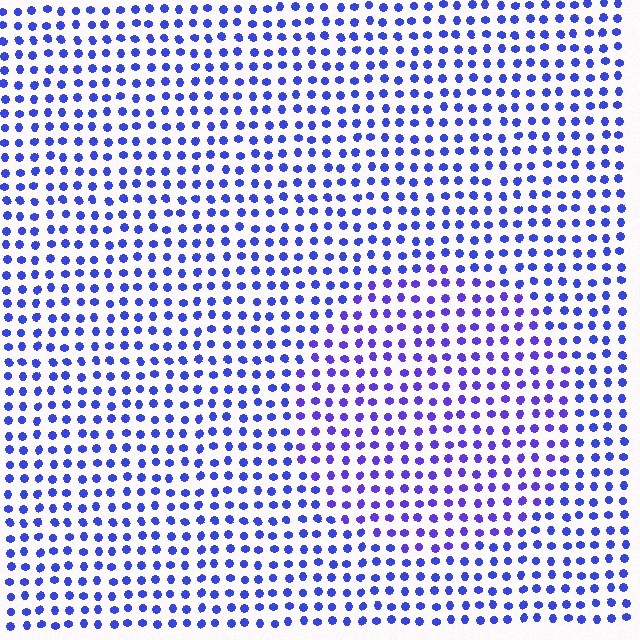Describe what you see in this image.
The image is filled with small blue elements in a uniform arrangement. A circle-shaped region is visible where the elements are tinted to a slightly different hue, forming a subtle color boundary.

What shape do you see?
I see a circle.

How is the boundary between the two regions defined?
The boundary is defined purely by a slight shift in hue (about 20 degrees). Spacing, size, and orientation are identical on both sides.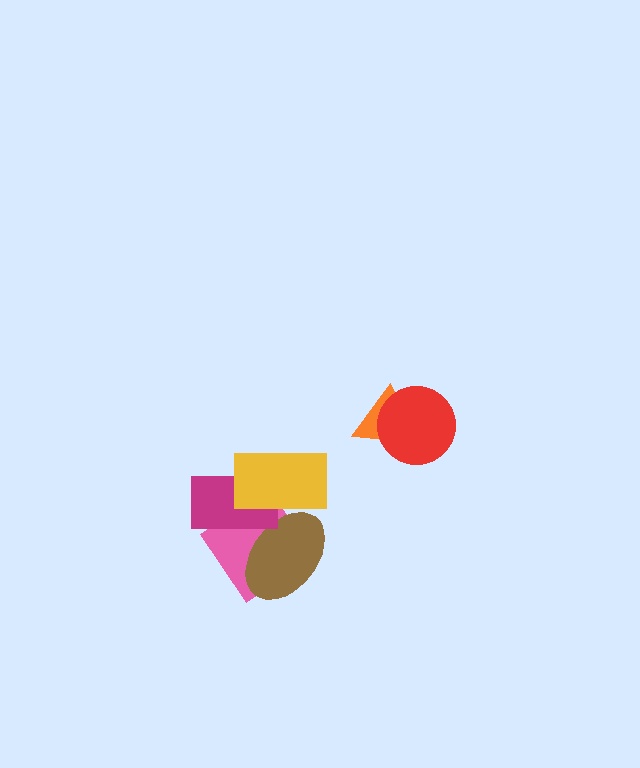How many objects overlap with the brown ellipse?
3 objects overlap with the brown ellipse.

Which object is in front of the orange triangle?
The red circle is in front of the orange triangle.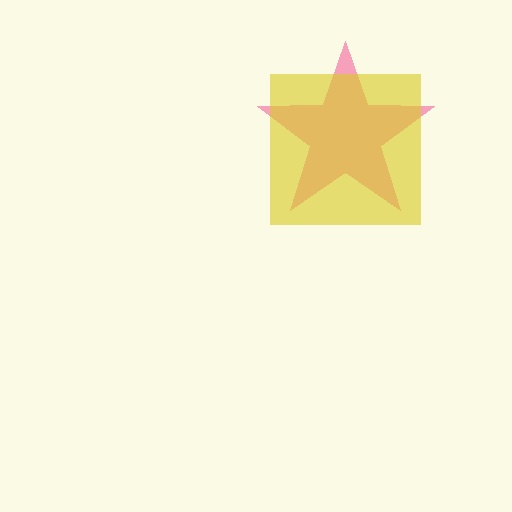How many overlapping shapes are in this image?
There are 2 overlapping shapes in the image.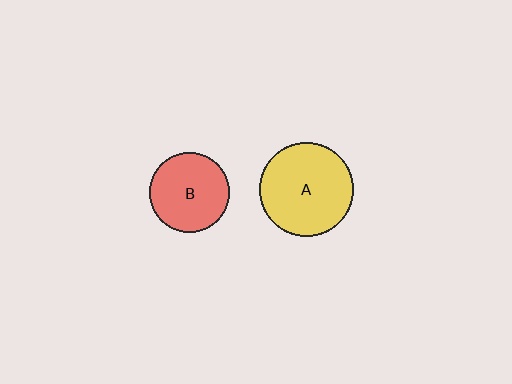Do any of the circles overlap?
No, none of the circles overlap.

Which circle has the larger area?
Circle A (yellow).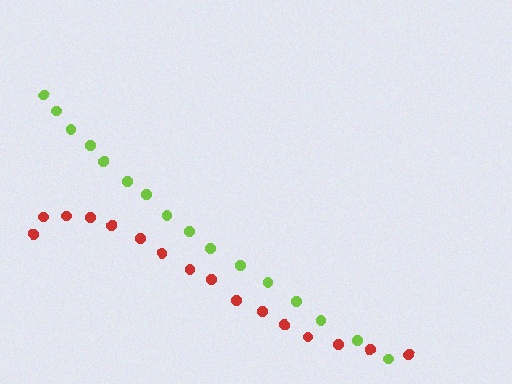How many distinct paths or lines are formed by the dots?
There are 2 distinct paths.